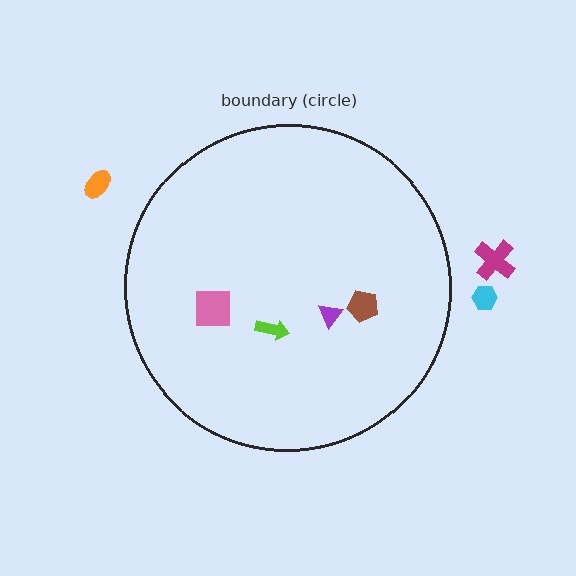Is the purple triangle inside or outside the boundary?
Inside.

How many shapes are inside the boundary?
4 inside, 3 outside.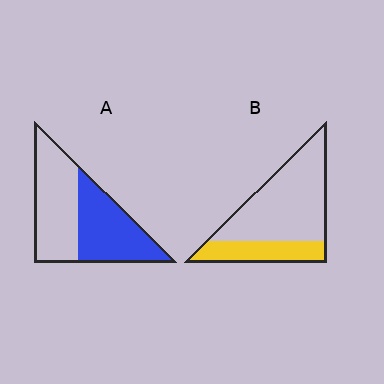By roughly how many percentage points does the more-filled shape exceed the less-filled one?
By roughly 20 percentage points (A over B).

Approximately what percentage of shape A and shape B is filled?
A is approximately 50% and B is approximately 30%.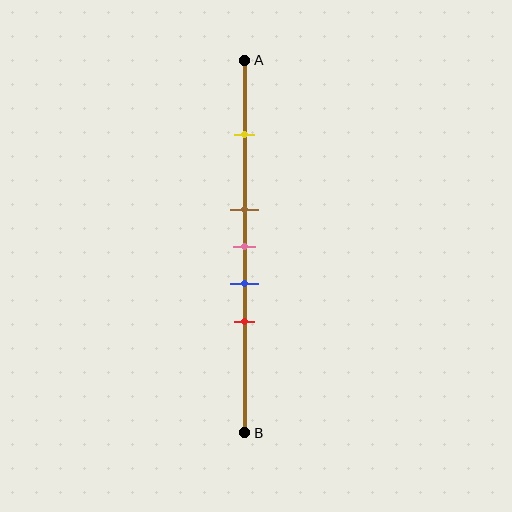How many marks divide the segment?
There are 5 marks dividing the segment.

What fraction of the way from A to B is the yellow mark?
The yellow mark is approximately 20% (0.2) of the way from A to B.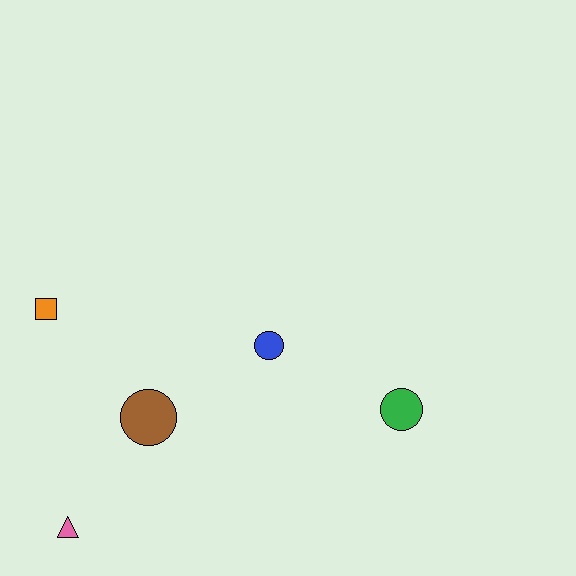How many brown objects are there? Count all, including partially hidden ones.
There is 1 brown object.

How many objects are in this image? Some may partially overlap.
There are 5 objects.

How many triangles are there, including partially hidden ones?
There is 1 triangle.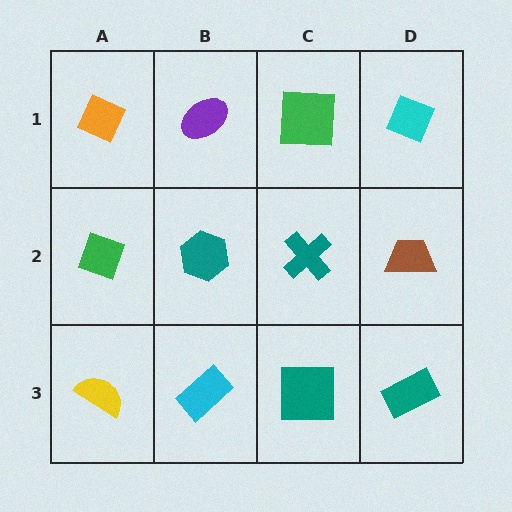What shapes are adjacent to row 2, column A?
An orange diamond (row 1, column A), a yellow semicircle (row 3, column A), a teal hexagon (row 2, column B).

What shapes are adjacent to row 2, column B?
A purple ellipse (row 1, column B), a cyan rectangle (row 3, column B), a green diamond (row 2, column A), a teal cross (row 2, column C).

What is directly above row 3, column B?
A teal hexagon.